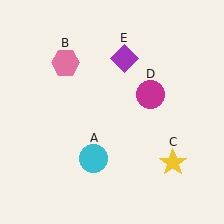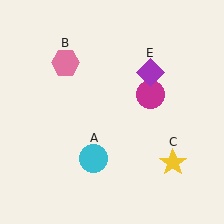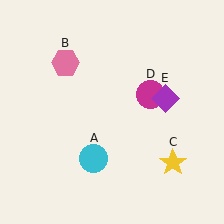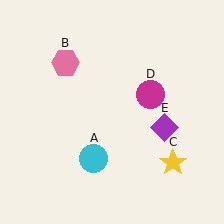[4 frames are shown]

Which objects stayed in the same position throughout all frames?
Cyan circle (object A) and pink hexagon (object B) and yellow star (object C) and magenta circle (object D) remained stationary.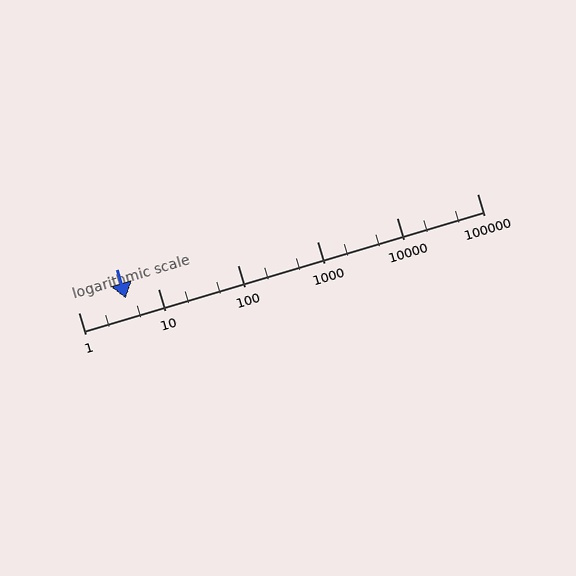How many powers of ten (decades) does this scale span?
The scale spans 5 decades, from 1 to 100000.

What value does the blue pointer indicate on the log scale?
The pointer indicates approximately 3.9.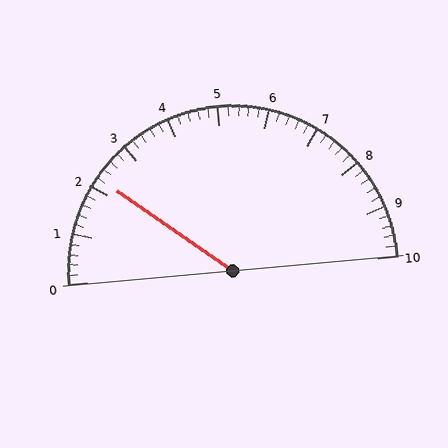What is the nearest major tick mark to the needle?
The nearest major tick mark is 2.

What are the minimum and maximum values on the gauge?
The gauge ranges from 0 to 10.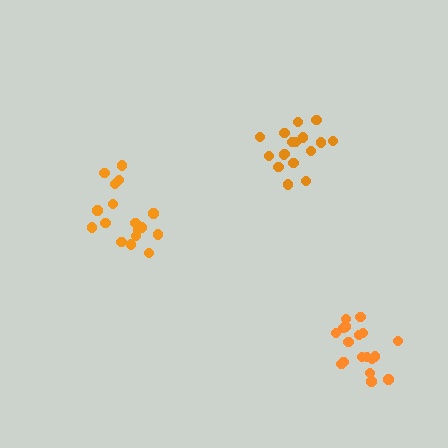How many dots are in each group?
Group 1: 17 dots, Group 2: 17 dots, Group 3: 18 dots (52 total).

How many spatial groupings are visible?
There are 3 spatial groupings.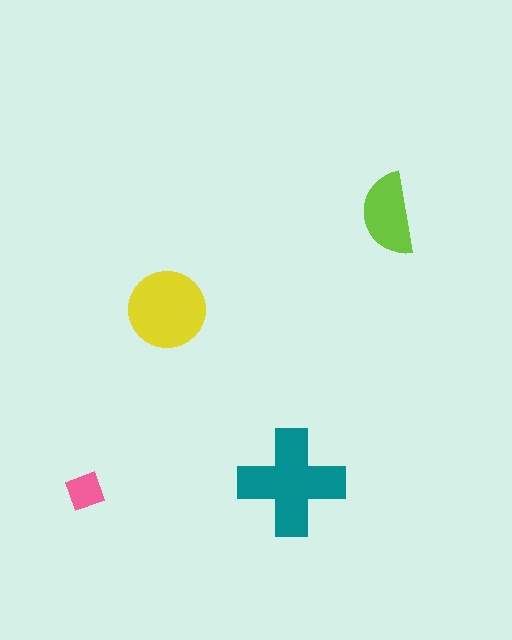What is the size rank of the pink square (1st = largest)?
4th.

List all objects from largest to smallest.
The teal cross, the yellow circle, the lime semicircle, the pink square.